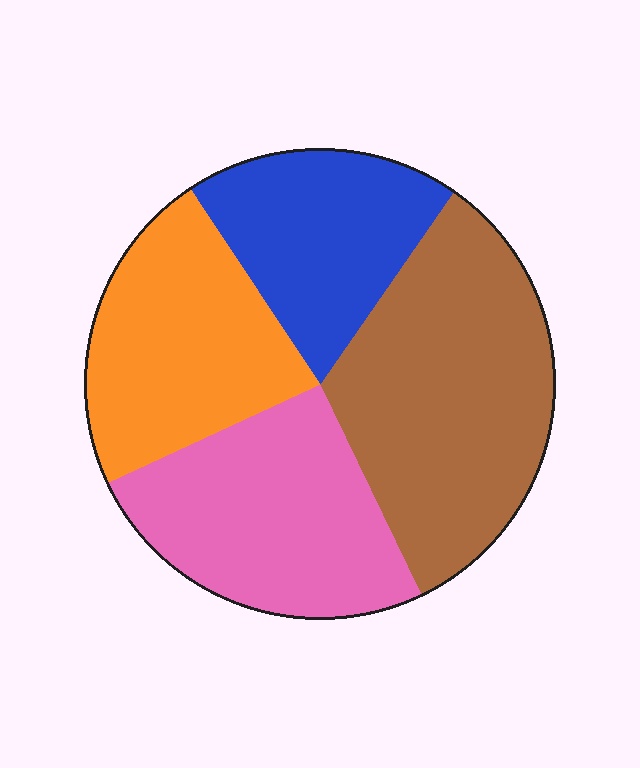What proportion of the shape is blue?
Blue covers roughly 20% of the shape.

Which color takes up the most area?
Brown, at roughly 35%.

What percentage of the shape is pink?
Pink takes up between a sixth and a third of the shape.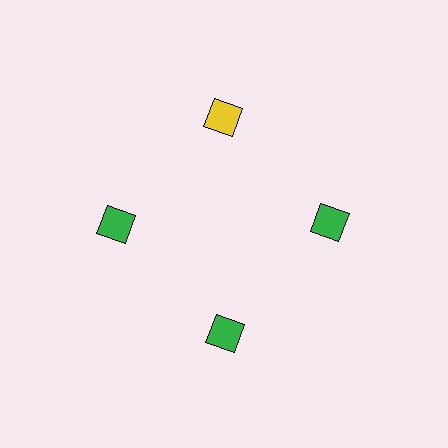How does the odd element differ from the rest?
It has a different color: yellow instead of green.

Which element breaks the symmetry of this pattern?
The yellow diamond at roughly the 12 o'clock position breaks the symmetry. All other shapes are green diamonds.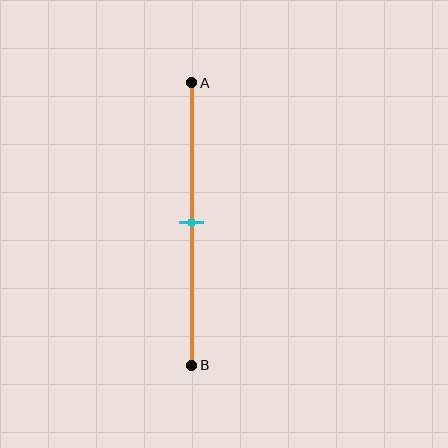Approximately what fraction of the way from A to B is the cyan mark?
The cyan mark is approximately 50% of the way from A to B.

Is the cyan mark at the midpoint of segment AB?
Yes, the mark is approximately at the midpoint.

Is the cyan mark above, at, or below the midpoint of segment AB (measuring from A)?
The cyan mark is approximately at the midpoint of segment AB.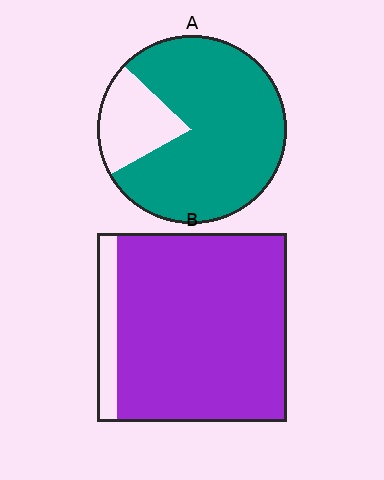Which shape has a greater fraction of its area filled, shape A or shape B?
Shape B.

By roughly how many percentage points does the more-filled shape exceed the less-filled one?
By roughly 10 percentage points (B over A).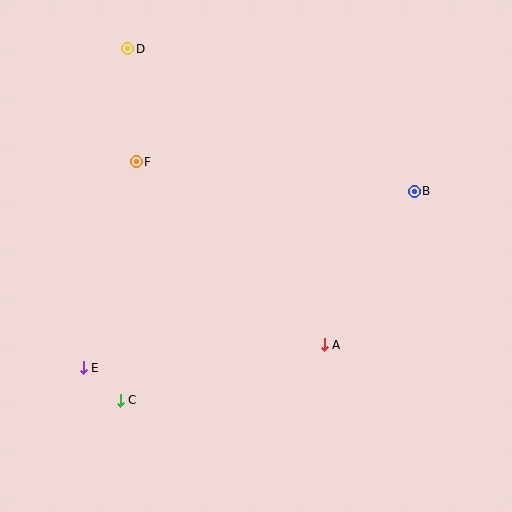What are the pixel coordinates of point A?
Point A is at (324, 345).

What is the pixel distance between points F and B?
The distance between F and B is 279 pixels.